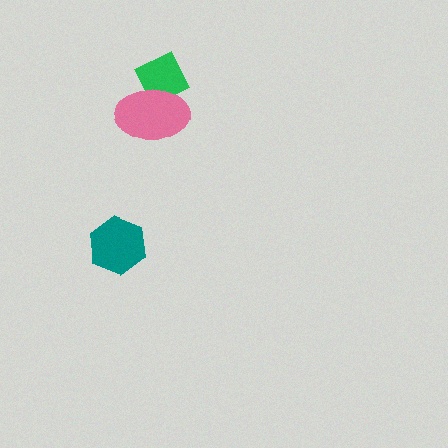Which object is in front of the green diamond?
The pink ellipse is in front of the green diamond.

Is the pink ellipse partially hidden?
No, no other shape covers it.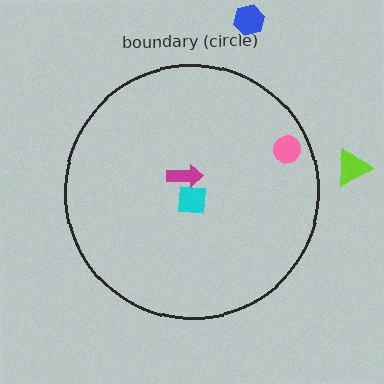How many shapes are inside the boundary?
3 inside, 2 outside.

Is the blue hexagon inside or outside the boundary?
Outside.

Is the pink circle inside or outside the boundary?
Inside.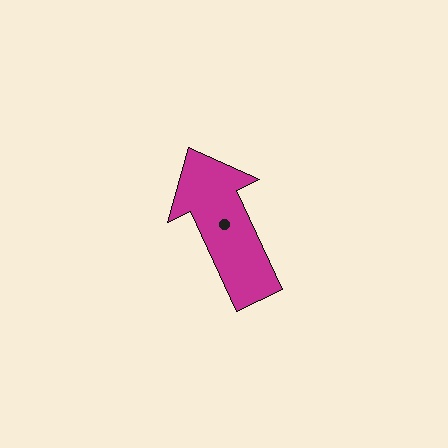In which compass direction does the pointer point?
Northwest.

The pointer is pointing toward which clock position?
Roughly 11 o'clock.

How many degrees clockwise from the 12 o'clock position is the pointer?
Approximately 335 degrees.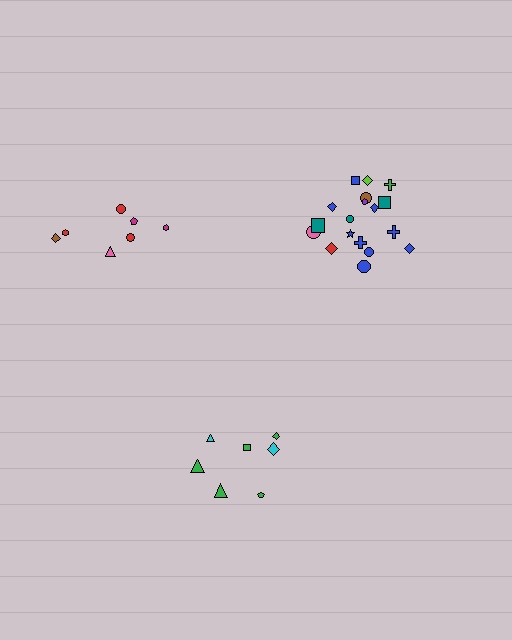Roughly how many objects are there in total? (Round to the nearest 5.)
Roughly 30 objects in total.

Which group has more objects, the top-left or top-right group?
The top-right group.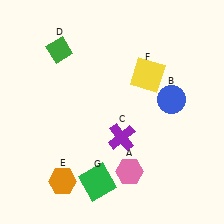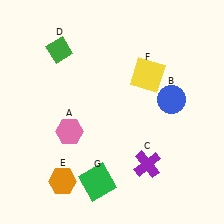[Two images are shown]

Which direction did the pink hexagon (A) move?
The pink hexagon (A) moved left.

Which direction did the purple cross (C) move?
The purple cross (C) moved down.